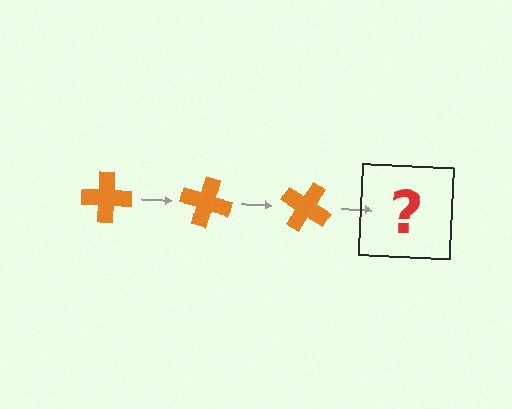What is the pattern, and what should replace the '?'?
The pattern is that the cross rotates 15 degrees each step. The '?' should be an orange cross rotated 45 degrees.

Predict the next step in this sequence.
The next step is an orange cross rotated 45 degrees.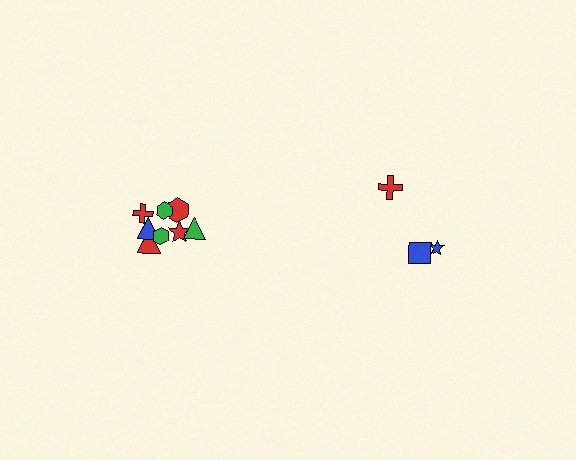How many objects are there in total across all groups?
There are 11 objects.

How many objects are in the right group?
There are 3 objects.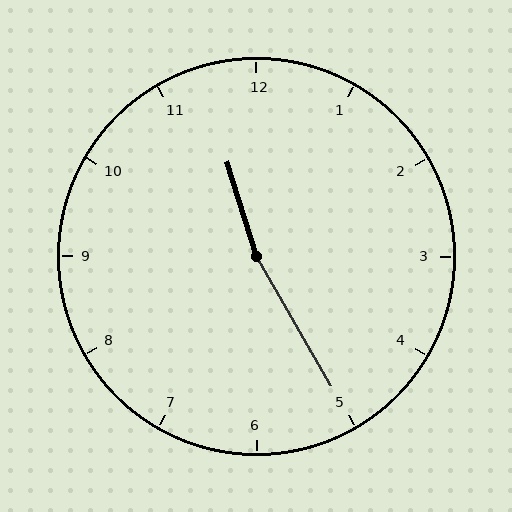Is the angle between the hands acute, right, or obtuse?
It is obtuse.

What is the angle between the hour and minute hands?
Approximately 168 degrees.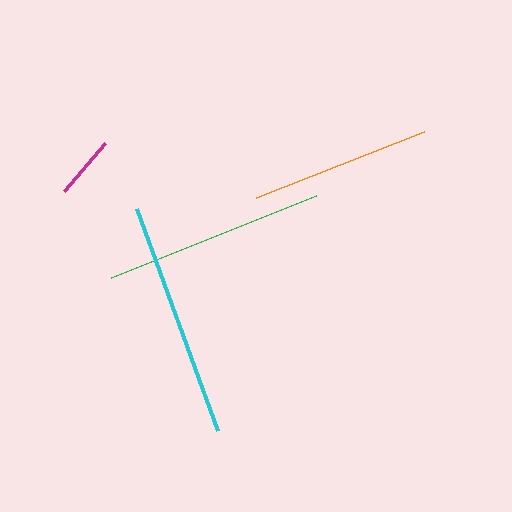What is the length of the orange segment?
The orange segment is approximately 181 pixels long.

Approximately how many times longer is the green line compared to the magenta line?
The green line is approximately 3.5 times the length of the magenta line.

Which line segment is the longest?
The cyan line is the longest at approximately 236 pixels.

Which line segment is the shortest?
The magenta line is the shortest at approximately 63 pixels.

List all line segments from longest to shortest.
From longest to shortest: cyan, green, orange, magenta.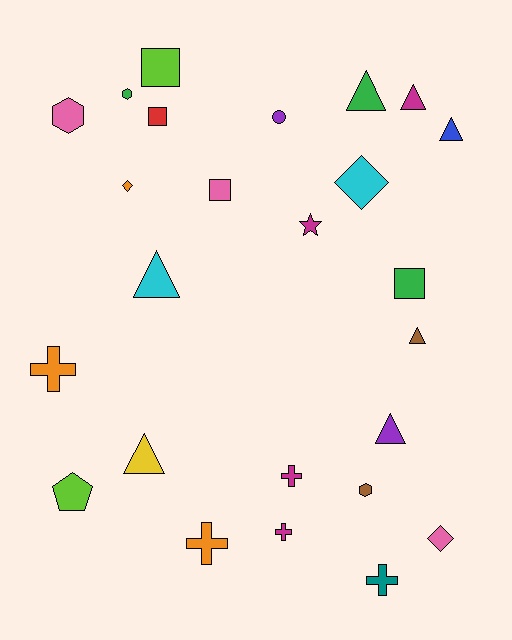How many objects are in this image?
There are 25 objects.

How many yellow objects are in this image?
There is 1 yellow object.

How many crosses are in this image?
There are 5 crosses.